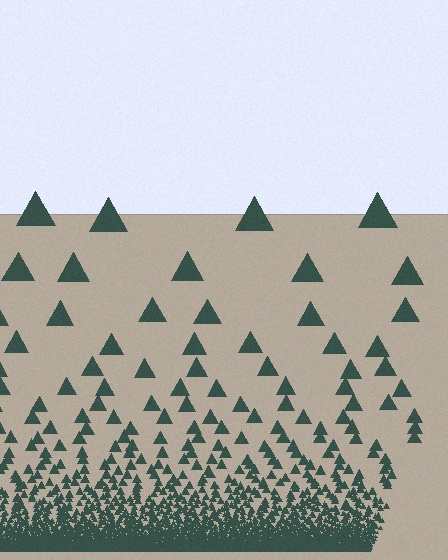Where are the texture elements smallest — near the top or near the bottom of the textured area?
Near the bottom.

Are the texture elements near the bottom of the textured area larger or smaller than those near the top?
Smaller. The gradient is inverted — elements near the bottom are smaller and denser.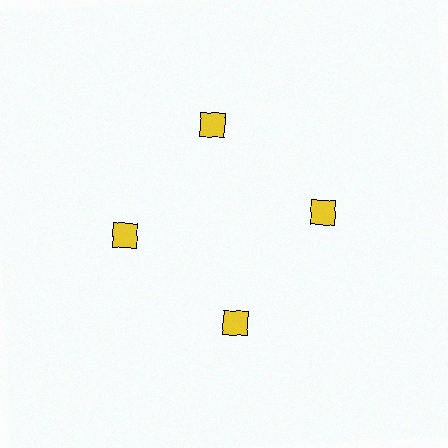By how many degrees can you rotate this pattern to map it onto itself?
The pattern maps onto itself every 90 degrees of rotation.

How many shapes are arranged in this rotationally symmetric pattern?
There are 4 shapes, arranged in 4 groups of 1.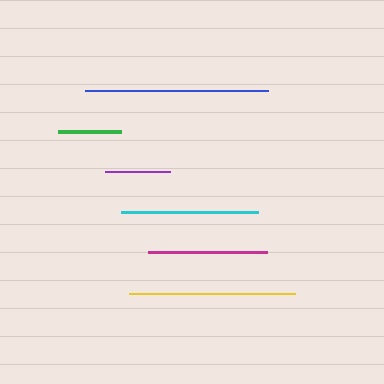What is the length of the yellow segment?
The yellow segment is approximately 166 pixels long.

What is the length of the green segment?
The green segment is approximately 63 pixels long.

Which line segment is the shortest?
The green line is the shortest at approximately 63 pixels.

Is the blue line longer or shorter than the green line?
The blue line is longer than the green line.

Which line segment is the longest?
The blue line is the longest at approximately 184 pixels.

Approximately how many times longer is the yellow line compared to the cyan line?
The yellow line is approximately 1.2 times the length of the cyan line.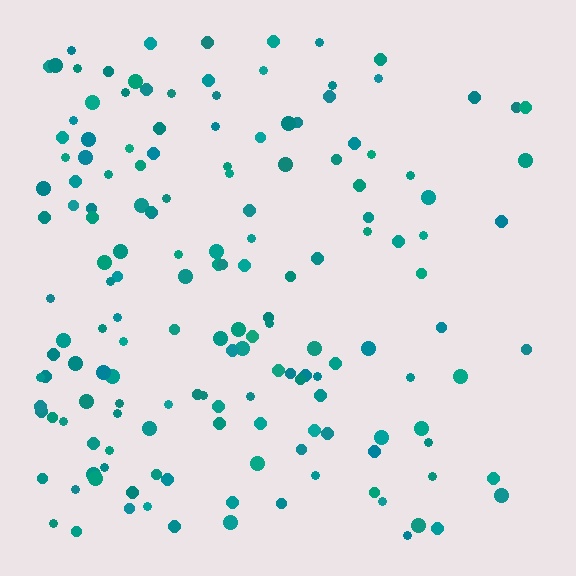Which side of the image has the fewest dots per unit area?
The right.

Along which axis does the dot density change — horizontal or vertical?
Horizontal.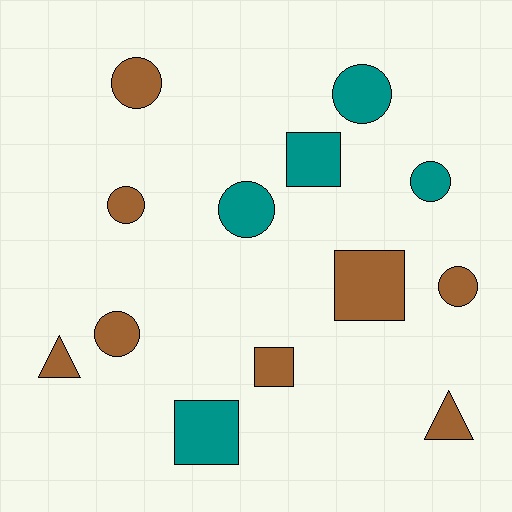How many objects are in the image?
There are 13 objects.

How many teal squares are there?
There are 2 teal squares.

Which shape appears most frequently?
Circle, with 7 objects.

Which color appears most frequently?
Brown, with 8 objects.